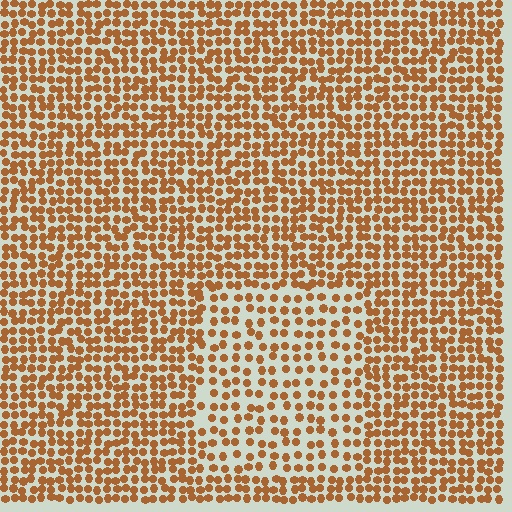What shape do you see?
I see a rectangle.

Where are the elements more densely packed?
The elements are more densely packed outside the rectangle boundary.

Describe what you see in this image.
The image contains small brown elements arranged at two different densities. A rectangle-shaped region is visible where the elements are less densely packed than the surrounding area.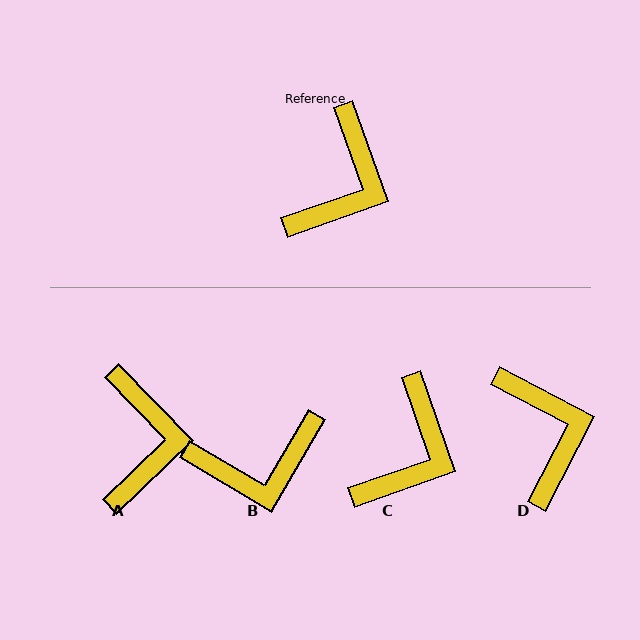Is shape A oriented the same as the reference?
No, it is off by about 25 degrees.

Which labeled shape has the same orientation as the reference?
C.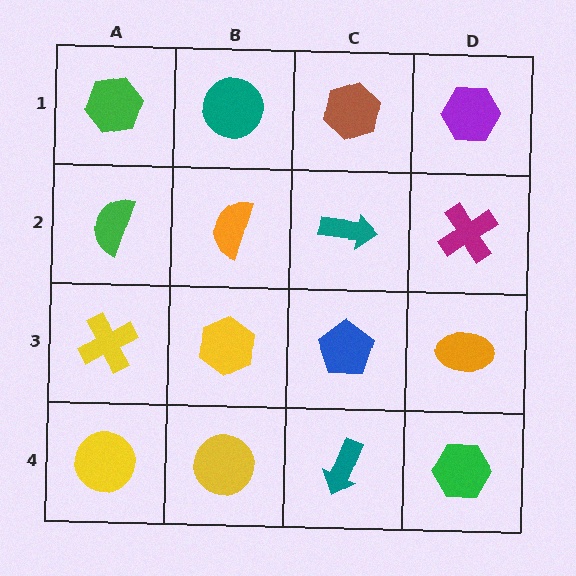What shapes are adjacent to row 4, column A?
A yellow cross (row 3, column A), a yellow circle (row 4, column B).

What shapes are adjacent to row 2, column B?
A teal circle (row 1, column B), a yellow hexagon (row 3, column B), a green semicircle (row 2, column A), a teal arrow (row 2, column C).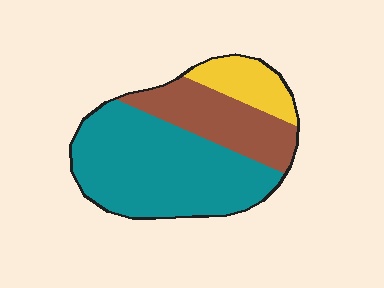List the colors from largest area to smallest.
From largest to smallest: teal, brown, yellow.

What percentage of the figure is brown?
Brown covers around 25% of the figure.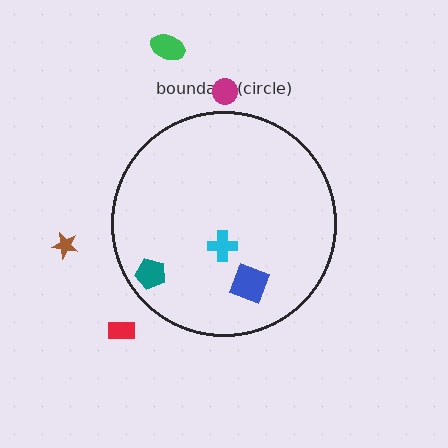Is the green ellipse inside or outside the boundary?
Outside.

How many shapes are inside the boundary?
3 inside, 4 outside.